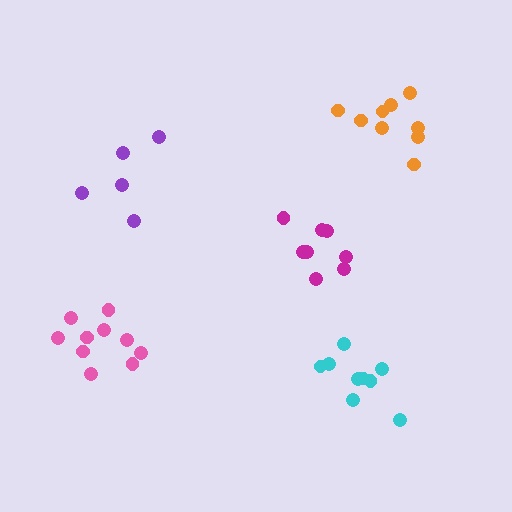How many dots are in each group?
Group 1: 9 dots, Group 2: 9 dots, Group 3: 5 dots, Group 4: 8 dots, Group 5: 10 dots (41 total).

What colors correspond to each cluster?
The clusters are colored: orange, cyan, purple, magenta, pink.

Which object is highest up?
The orange cluster is topmost.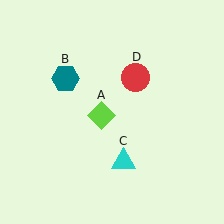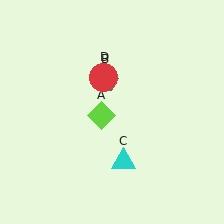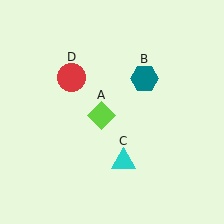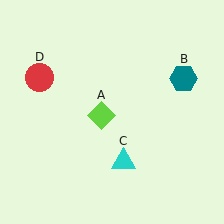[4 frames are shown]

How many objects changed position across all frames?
2 objects changed position: teal hexagon (object B), red circle (object D).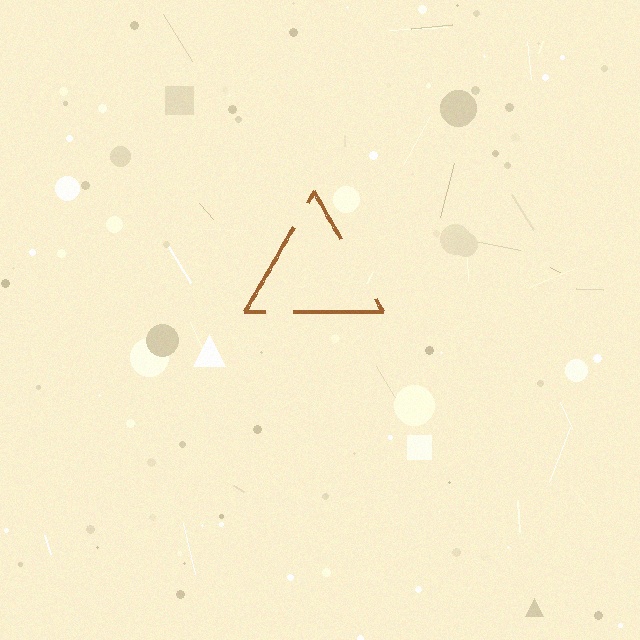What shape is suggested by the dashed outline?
The dashed outline suggests a triangle.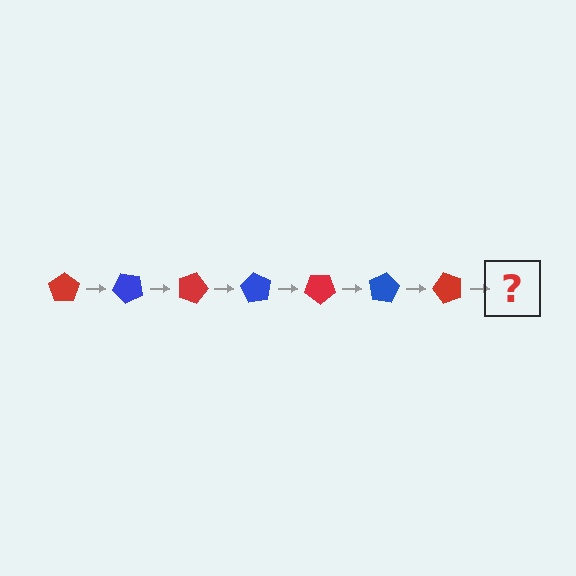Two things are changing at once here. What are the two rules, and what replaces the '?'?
The two rules are that it rotates 45 degrees each step and the color cycles through red and blue. The '?' should be a blue pentagon, rotated 315 degrees from the start.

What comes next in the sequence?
The next element should be a blue pentagon, rotated 315 degrees from the start.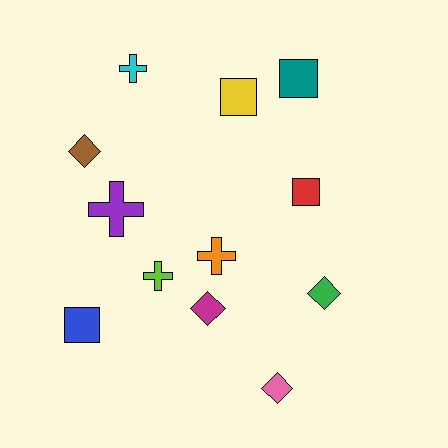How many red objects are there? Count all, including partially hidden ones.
There is 1 red object.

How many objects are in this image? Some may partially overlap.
There are 12 objects.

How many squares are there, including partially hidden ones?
There are 4 squares.